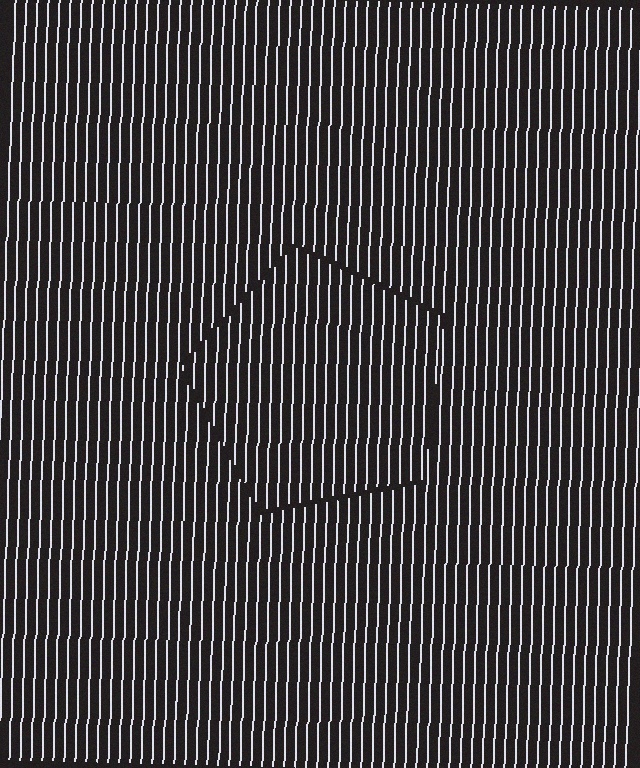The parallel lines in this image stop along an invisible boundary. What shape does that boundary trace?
An illusory pentagon. The interior of the shape contains the same grating, shifted by half a period — the contour is defined by the phase discontinuity where line-ends from the inner and outer gratings abut.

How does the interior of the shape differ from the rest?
The interior of the shape contains the same grating, shifted by half a period — the contour is defined by the phase discontinuity where line-ends from the inner and outer gratings abut.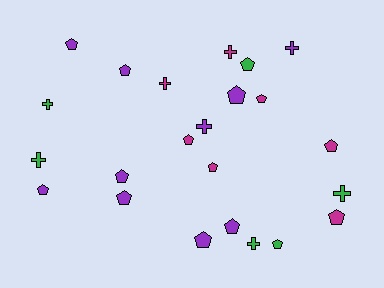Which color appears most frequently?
Purple, with 10 objects.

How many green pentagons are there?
There are 2 green pentagons.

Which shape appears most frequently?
Pentagon, with 15 objects.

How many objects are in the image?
There are 23 objects.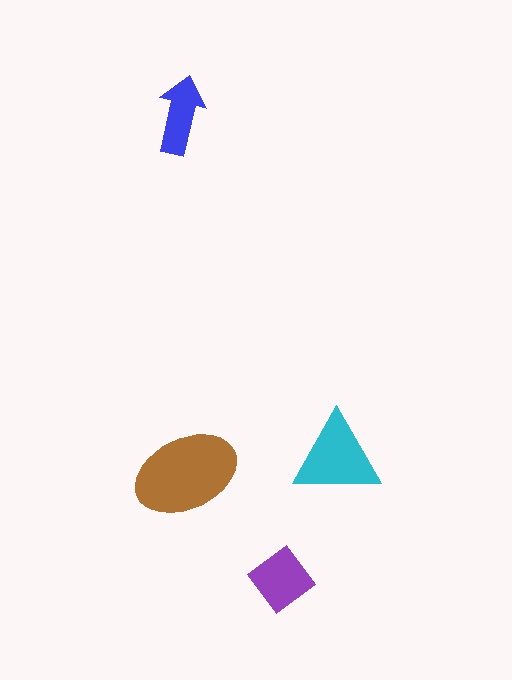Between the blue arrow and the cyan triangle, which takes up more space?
The cyan triangle.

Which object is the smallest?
The blue arrow.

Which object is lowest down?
The purple diamond is bottommost.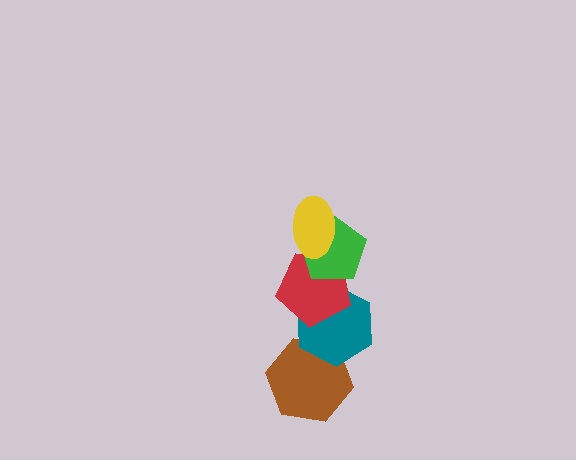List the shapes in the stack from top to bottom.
From top to bottom: the yellow ellipse, the green pentagon, the red pentagon, the teal hexagon, the brown hexagon.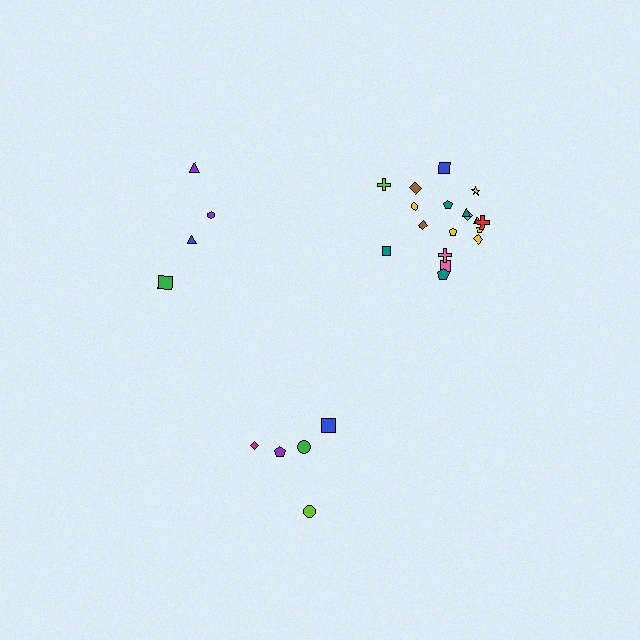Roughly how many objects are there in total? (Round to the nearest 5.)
Roughly 25 objects in total.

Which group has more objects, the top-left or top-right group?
The top-right group.